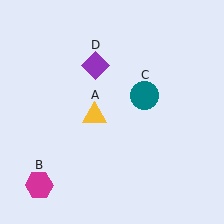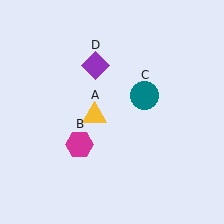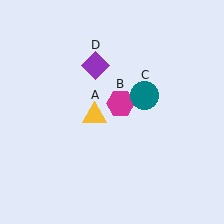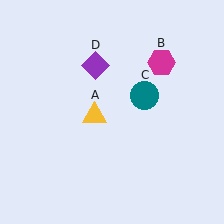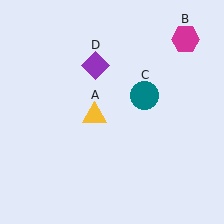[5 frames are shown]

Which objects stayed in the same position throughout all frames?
Yellow triangle (object A) and teal circle (object C) and purple diamond (object D) remained stationary.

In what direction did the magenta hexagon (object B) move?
The magenta hexagon (object B) moved up and to the right.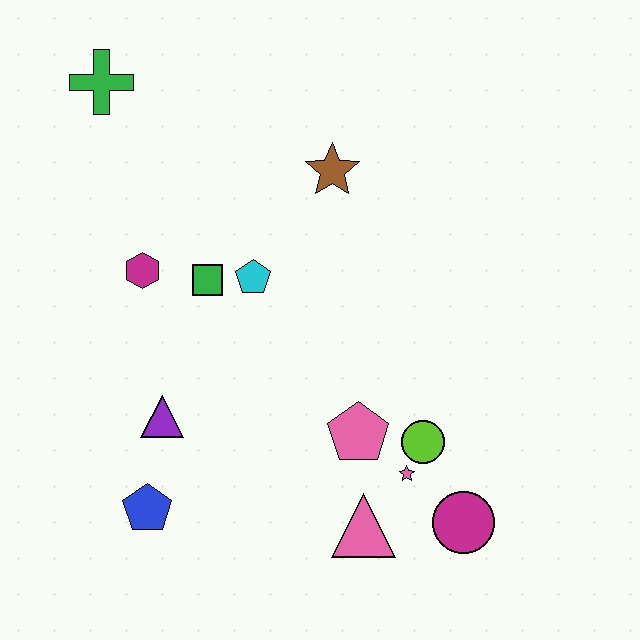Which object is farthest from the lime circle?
The green cross is farthest from the lime circle.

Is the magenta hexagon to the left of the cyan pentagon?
Yes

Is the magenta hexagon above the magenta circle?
Yes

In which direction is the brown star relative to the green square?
The brown star is to the right of the green square.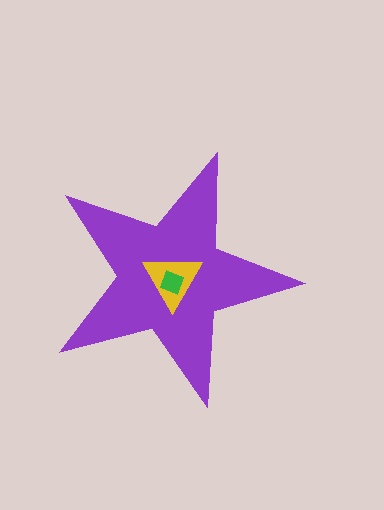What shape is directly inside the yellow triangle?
The green diamond.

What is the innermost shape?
The green diamond.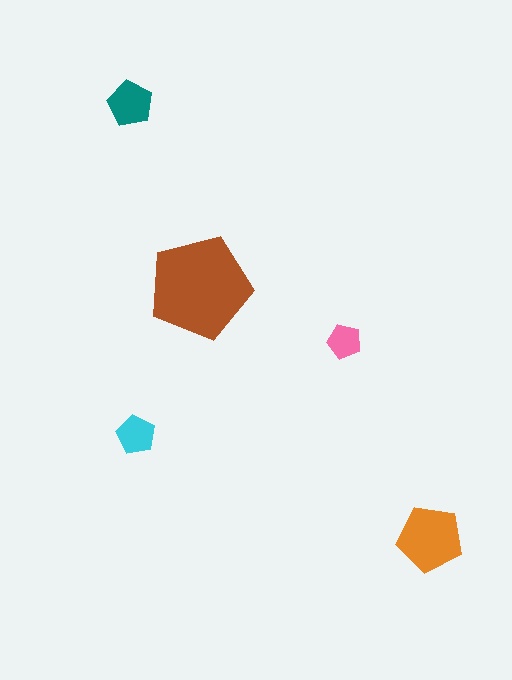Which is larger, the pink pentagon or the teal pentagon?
The teal one.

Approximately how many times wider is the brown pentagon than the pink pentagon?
About 3 times wider.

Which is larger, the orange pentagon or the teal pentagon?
The orange one.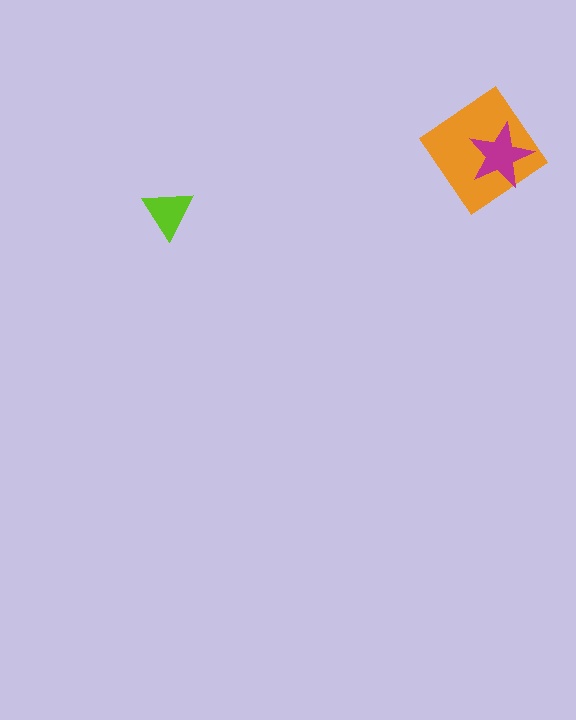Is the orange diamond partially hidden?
Yes, it is partially covered by another shape.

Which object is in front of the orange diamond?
The magenta star is in front of the orange diamond.